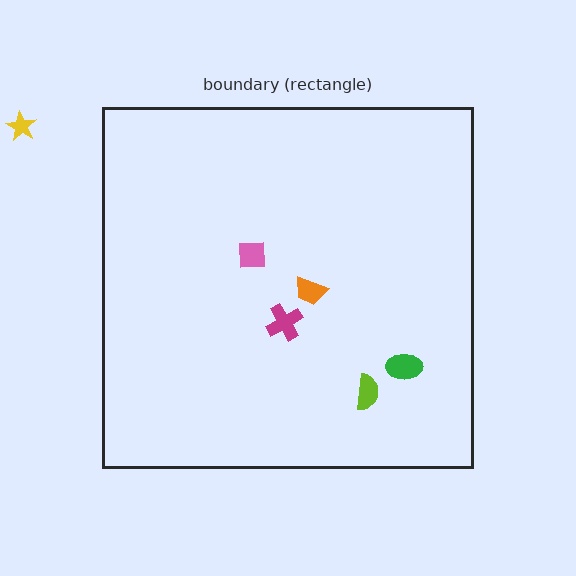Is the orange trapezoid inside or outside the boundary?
Inside.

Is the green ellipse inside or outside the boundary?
Inside.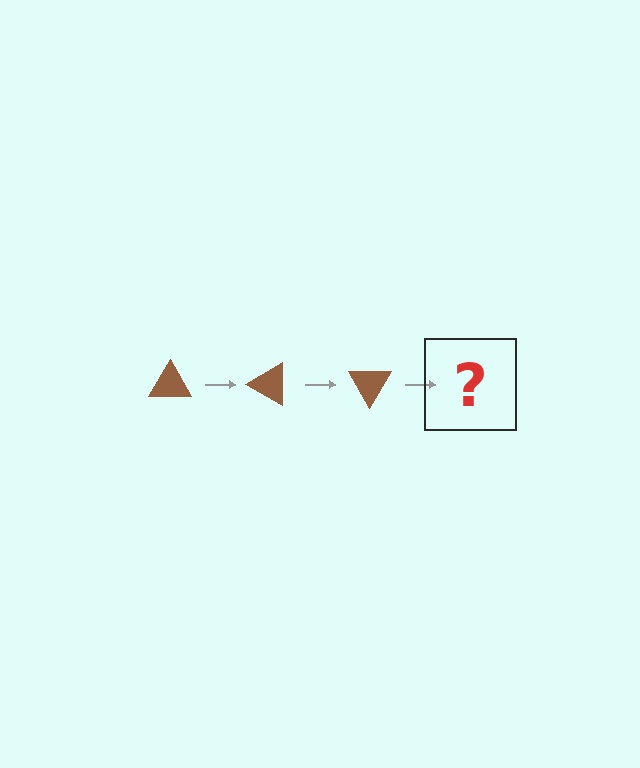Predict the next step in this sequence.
The next step is a brown triangle rotated 90 degrees.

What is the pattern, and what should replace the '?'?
The pattern is that the triangle rotates 30 degrees each step. The '?' should be a brown triangle rotated 90 degrees.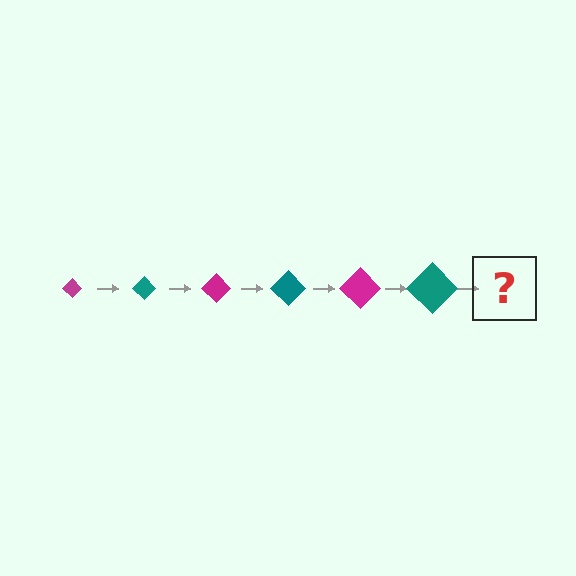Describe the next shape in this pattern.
It should be a magenta diamond, larger than the previous one.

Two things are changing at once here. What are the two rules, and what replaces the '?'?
The two rules are that the diamond grows larger each step and the color cycles through magenta and teal. The '?' should be a magenta diamond, larger than the previous one.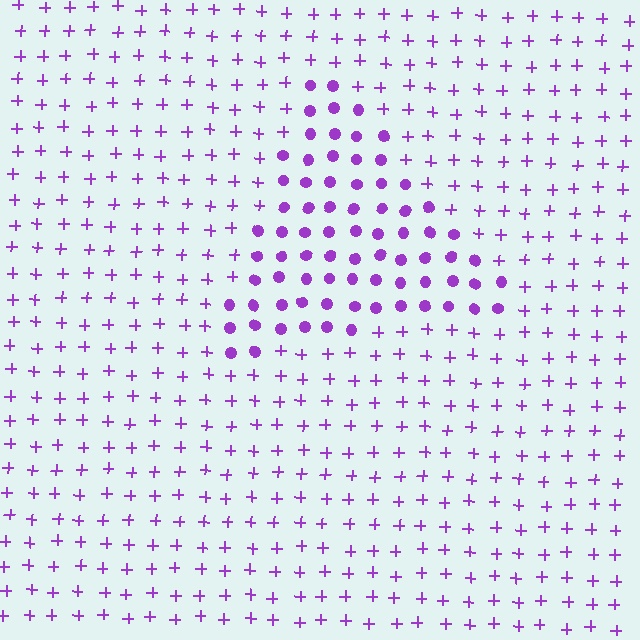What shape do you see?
I see a triangle.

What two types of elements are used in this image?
The image uses circles inside the triangle region and plus signs outside it.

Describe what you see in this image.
The image is filled with small purple elements arranged in a uniform grid. A triangle-shaped region contains circles, while the surrounding area contains plus signs. The boundary is defined purely by the change in element shape.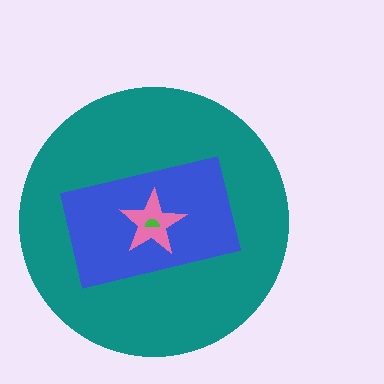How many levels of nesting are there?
4.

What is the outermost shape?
The teal circle.